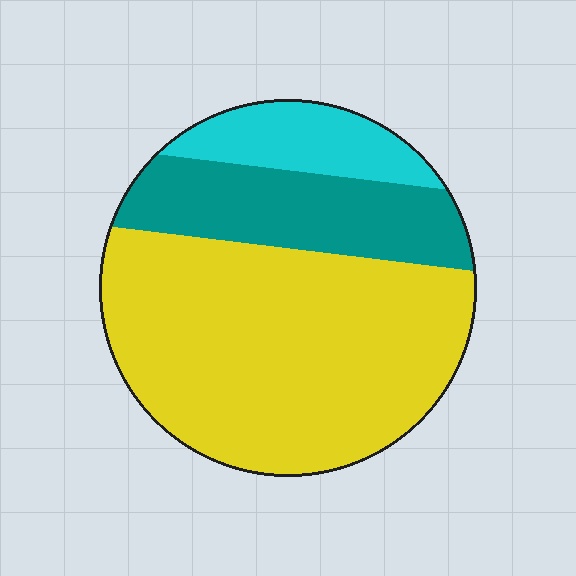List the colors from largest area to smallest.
From largest to smallest: yellow, teal, cyan.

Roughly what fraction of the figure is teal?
Teal takes up about one quarter (1/4) of the figure.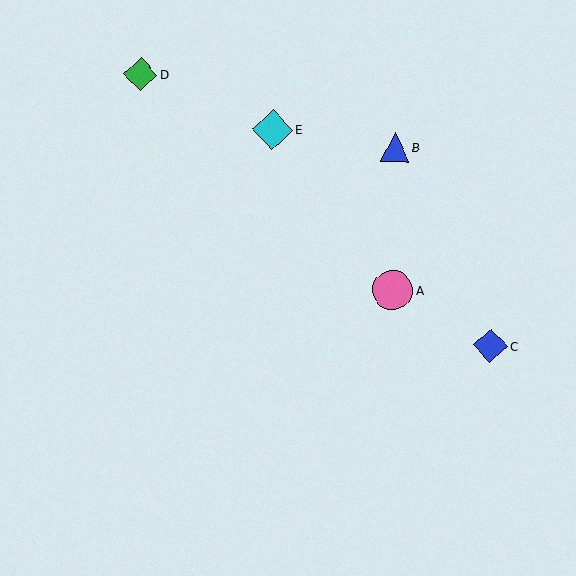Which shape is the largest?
The cyan diamond (labeled E) is the largest.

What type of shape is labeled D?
Shape D is a green diamond.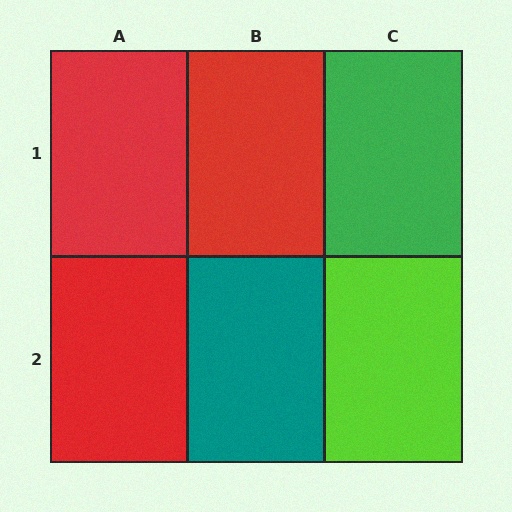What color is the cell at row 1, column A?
Red.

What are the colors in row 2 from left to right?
Red, teal, lime.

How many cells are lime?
1 cell is lime.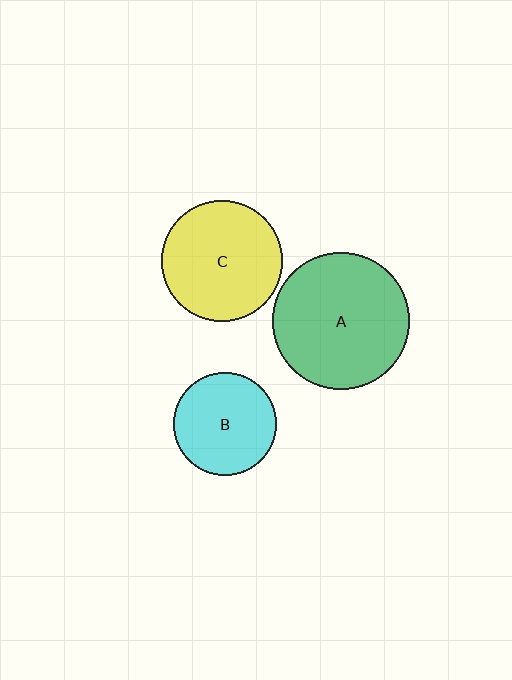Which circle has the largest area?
Circle A (green).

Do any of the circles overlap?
No, none of the circles overlap.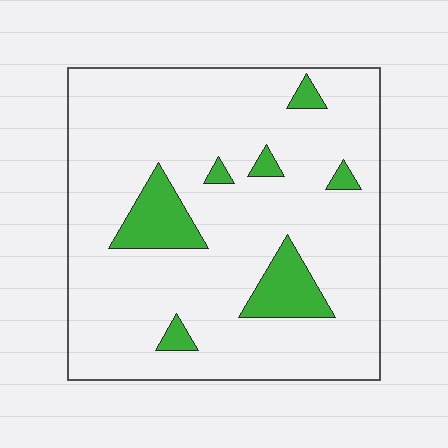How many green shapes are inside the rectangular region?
7.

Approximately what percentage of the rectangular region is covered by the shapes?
Approximately 10%.